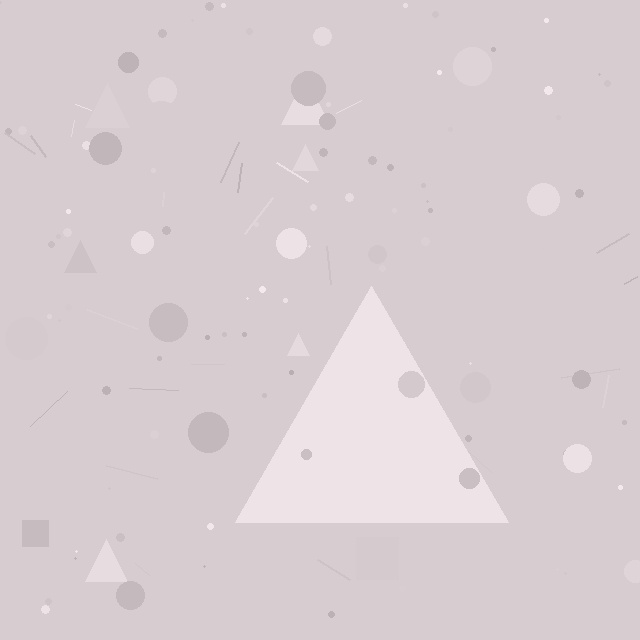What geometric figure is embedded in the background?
A triangle is embedded in the background.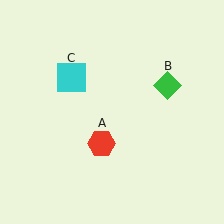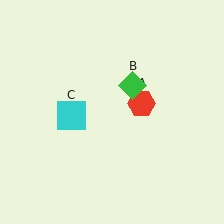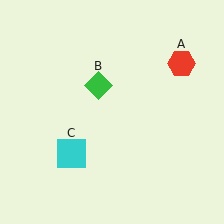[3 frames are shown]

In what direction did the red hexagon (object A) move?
The red hexagon (object A) moved up and to the right.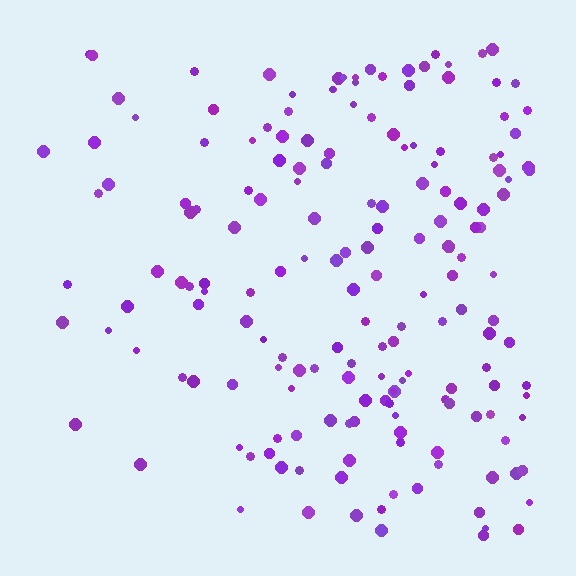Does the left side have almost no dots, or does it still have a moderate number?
Still a moderate number, just noticeably fewer than the right.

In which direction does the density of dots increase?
From left to right, with the right side densest.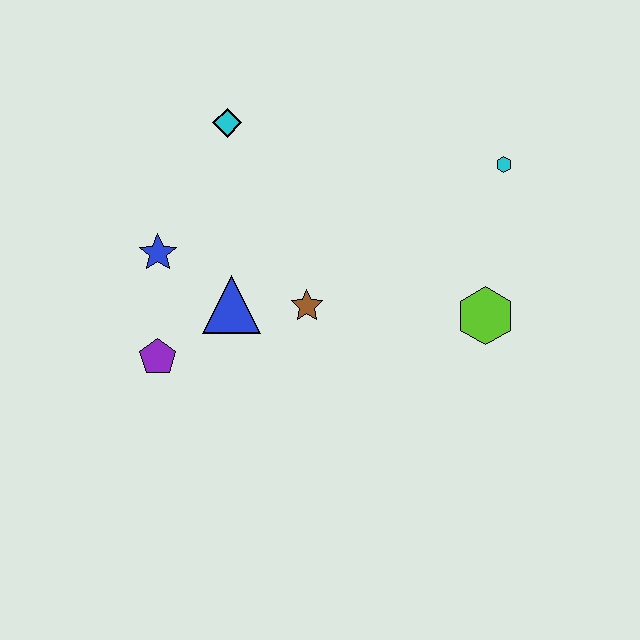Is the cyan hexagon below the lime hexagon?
No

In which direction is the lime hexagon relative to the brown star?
The lime hexagon is to the right of the brown star.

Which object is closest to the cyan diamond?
The blue star is closest to the cyan diamond.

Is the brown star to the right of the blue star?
Yes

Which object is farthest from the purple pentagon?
The cyan hexagon is farthest from the purple pentagon.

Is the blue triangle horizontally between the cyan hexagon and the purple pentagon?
Yes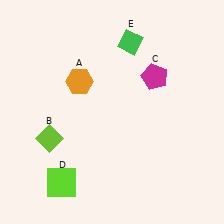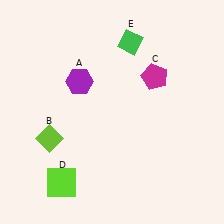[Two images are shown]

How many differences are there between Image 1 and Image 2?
There is 1 difference between the two images.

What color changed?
The hexagon (A) changed from orange in Image 1 to purple in Image 2.